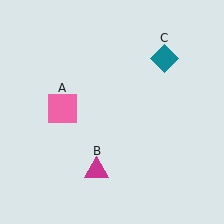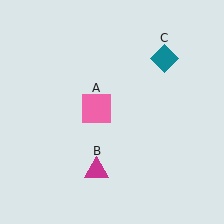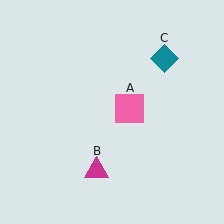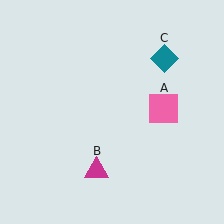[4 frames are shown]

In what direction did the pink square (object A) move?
The pink square (object A) moved right.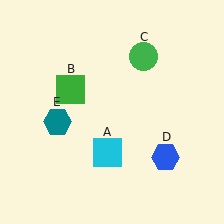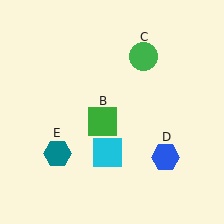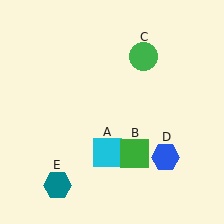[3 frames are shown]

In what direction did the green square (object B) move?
The green square (object B) moved down and to the right.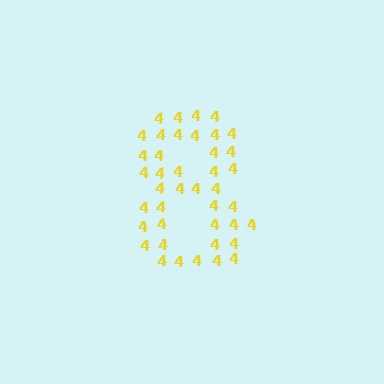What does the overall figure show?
The overall figure shows the digit 8.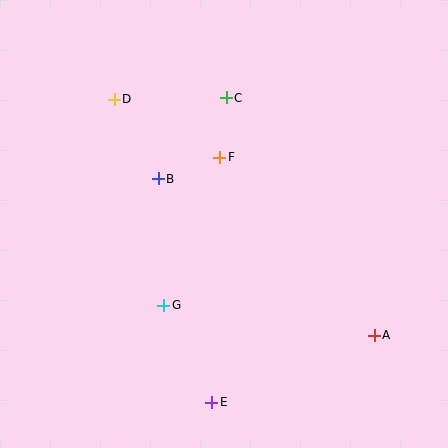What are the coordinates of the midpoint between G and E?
The midpoint between G and E is at (188, 354).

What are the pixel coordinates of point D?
Point D is at (114, 99).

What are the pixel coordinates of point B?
Point B is at (158, 179).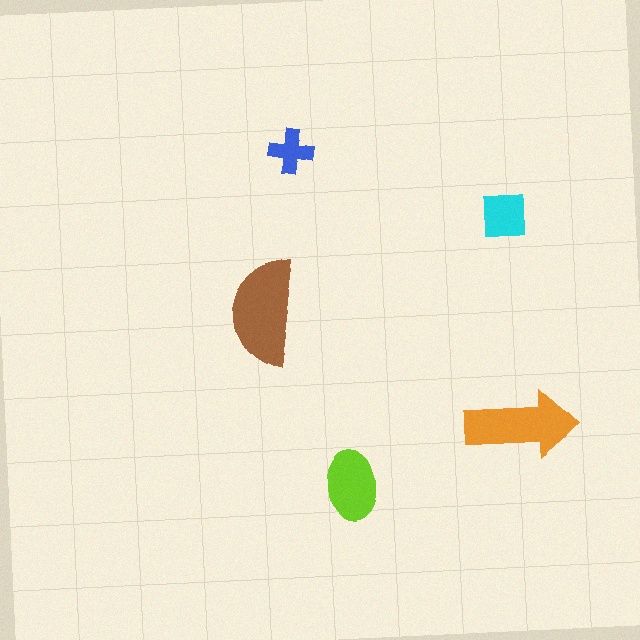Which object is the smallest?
The blue cross.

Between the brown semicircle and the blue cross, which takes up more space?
The brown semicircle.